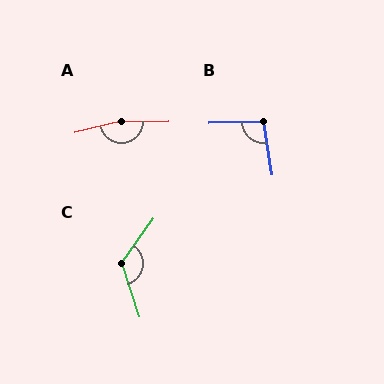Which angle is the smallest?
B, at approximately 97 degrees.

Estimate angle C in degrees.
Approximately 127 degrees.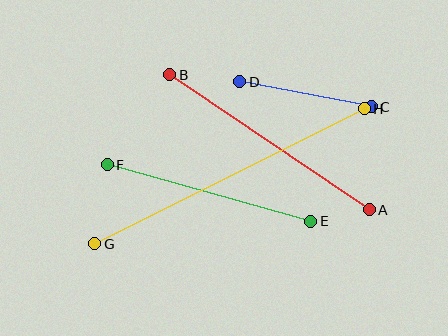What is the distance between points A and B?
The distance is approximately 241 pixels.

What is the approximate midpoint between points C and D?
The midpoint is at approximately (305, 94) pixels.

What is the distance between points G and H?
The distance is approximately 301 pixels.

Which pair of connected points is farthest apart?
Points G and H are farthest apart.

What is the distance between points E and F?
The distance is approximately 211 pixels.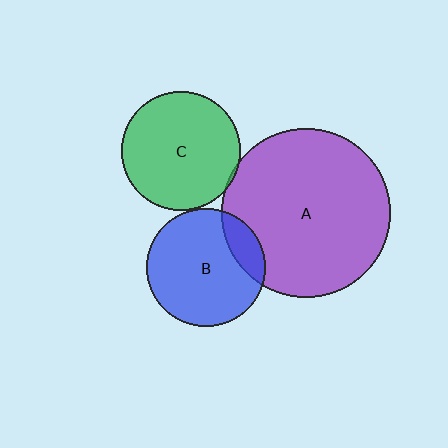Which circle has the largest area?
Circle A (purple).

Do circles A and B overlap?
Yes.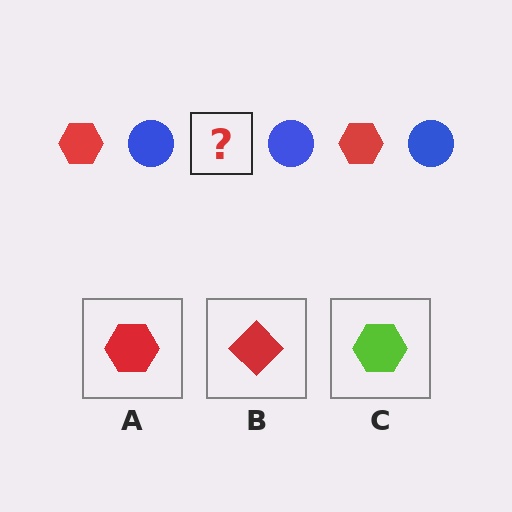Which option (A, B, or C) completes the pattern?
A.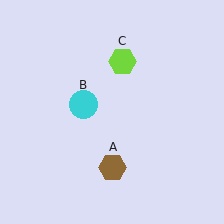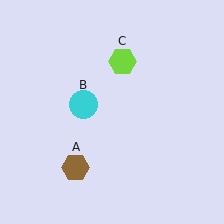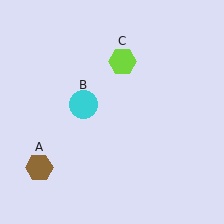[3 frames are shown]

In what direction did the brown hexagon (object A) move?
The brown hexagon (object A) moved left.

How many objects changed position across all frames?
1 object changed position: brown hexagon (object A).